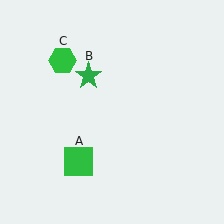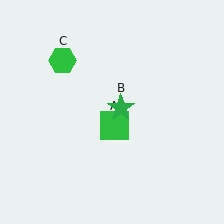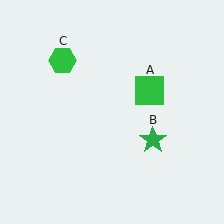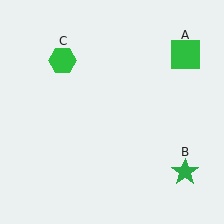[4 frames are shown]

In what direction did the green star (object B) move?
The green star (object B) moved down and to the right.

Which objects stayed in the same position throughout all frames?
Green hexagon (object C) remained stationary.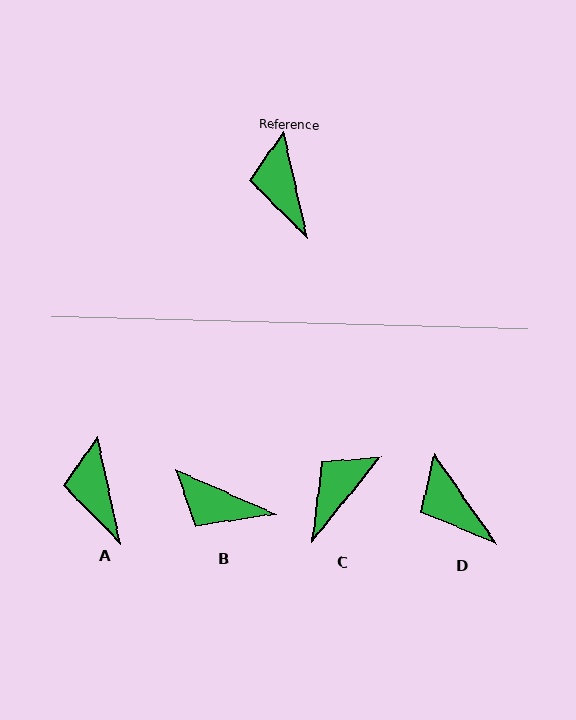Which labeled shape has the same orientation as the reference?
A.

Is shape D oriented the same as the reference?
No, it is off by about 22 degrees.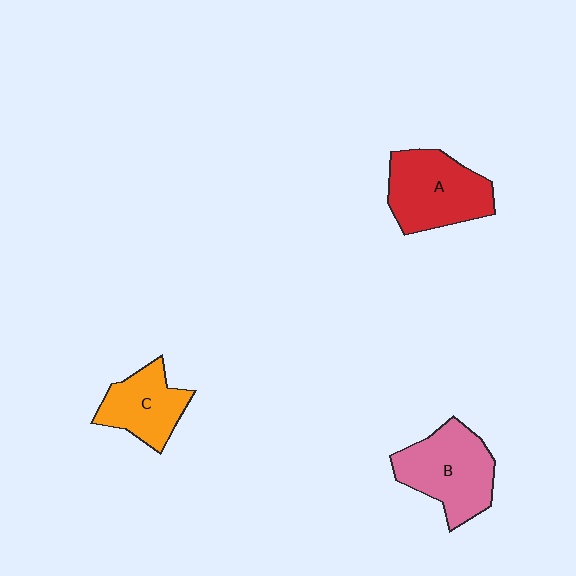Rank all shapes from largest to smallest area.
From largest to smallest: B (pink), A (red), C (orange).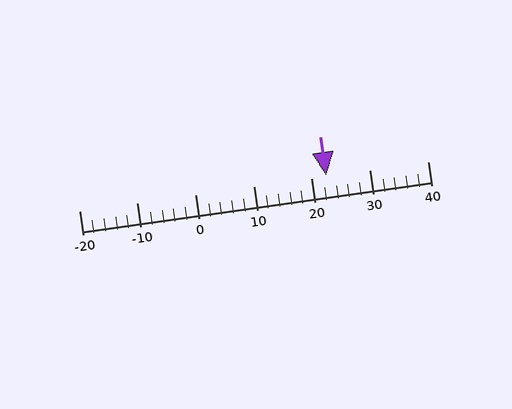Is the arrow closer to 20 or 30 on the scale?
The arrow is closer to 20.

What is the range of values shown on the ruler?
The ruler shows values from -20 to 40.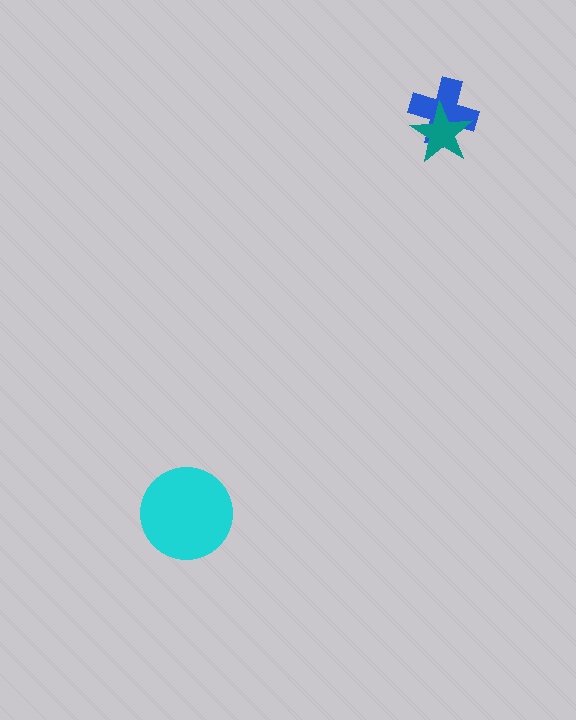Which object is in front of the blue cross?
The teal star is in front of the blue cross.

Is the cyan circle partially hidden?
No, no other shape covers it.